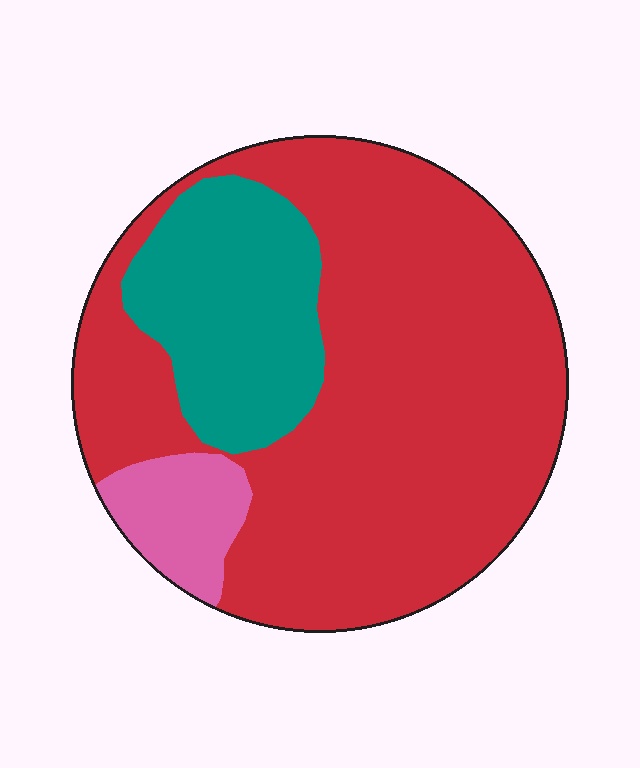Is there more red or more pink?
Red.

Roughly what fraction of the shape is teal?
Teal takes up less than a quarter of the shape.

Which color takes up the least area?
Pink, at roughly 10%.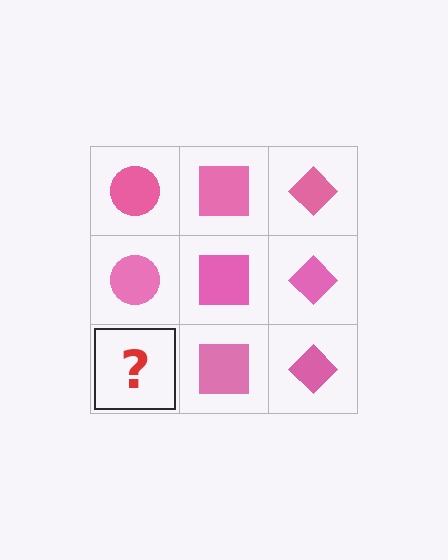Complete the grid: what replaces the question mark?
The question mark should be replaced with a pink circle.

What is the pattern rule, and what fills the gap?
The rule is that each column has a consistent shape. The gap should be filled with a pink circle.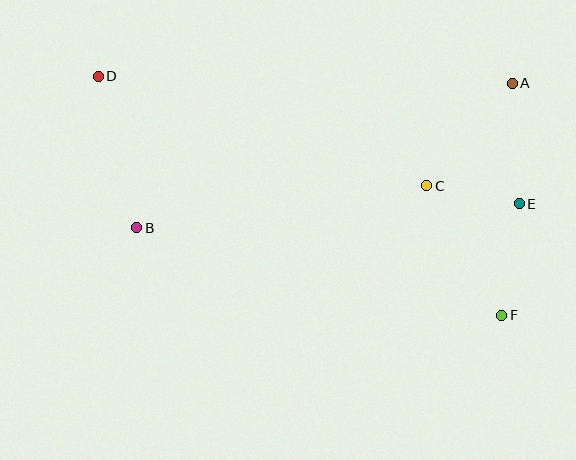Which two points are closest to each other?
Points C and E are closest to each other.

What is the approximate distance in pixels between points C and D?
The distance between C and D is approximately 346 pixels.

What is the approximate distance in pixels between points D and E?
The distance between D and E is approximately 440 pixels.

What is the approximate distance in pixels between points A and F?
The distance between A and F is approximately 232 pixels.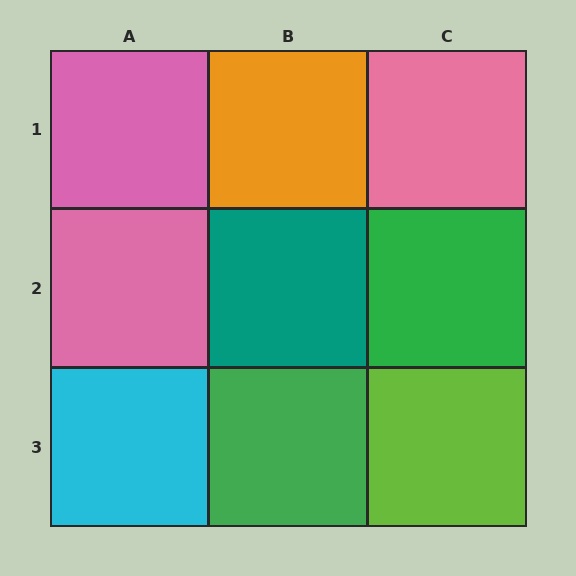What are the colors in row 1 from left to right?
Pink, orange, pink.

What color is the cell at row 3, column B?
Green.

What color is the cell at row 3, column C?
Lime.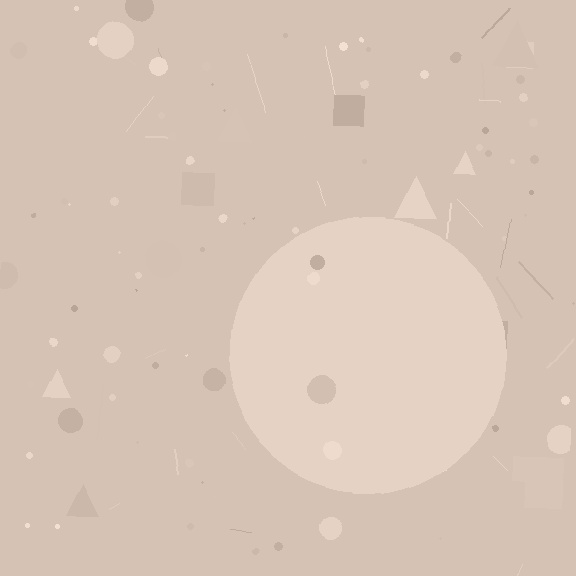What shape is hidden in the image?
A circle is hidden in the image.